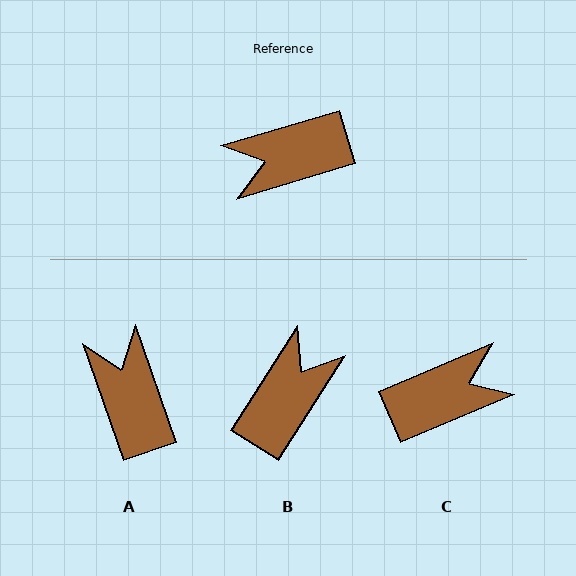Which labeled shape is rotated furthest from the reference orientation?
C, about 174 degrees away.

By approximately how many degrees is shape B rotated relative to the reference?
Approximately 139 degrees clockwise.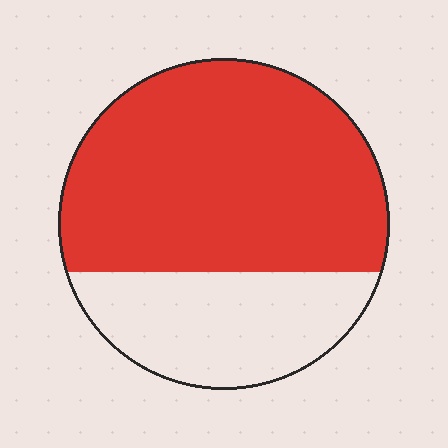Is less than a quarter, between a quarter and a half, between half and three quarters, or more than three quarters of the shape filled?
Between half and three quarters.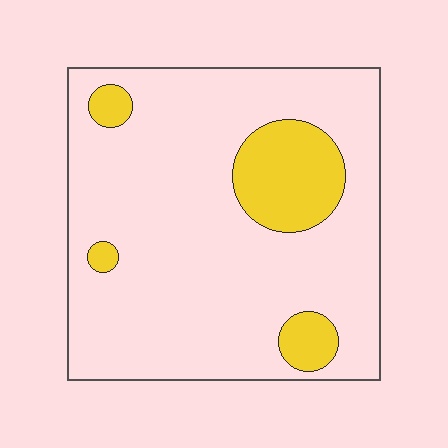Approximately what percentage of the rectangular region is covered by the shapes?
Approximately 15%.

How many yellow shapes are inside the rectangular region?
4.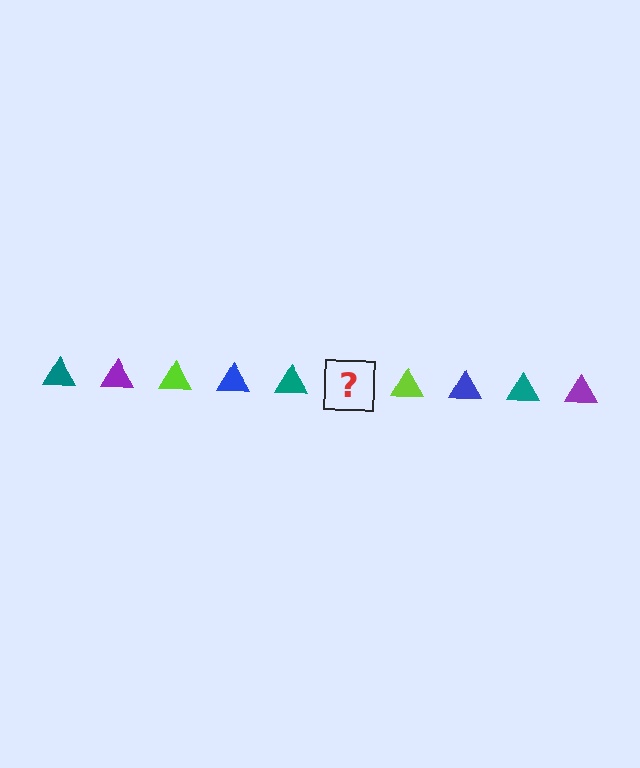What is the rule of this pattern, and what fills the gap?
The rule is that the pattern cycles through teal, purple, lime, blue triangles. The gap should be filled with a purple triangle.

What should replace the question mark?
The question mark should be replaced with a purple triangle.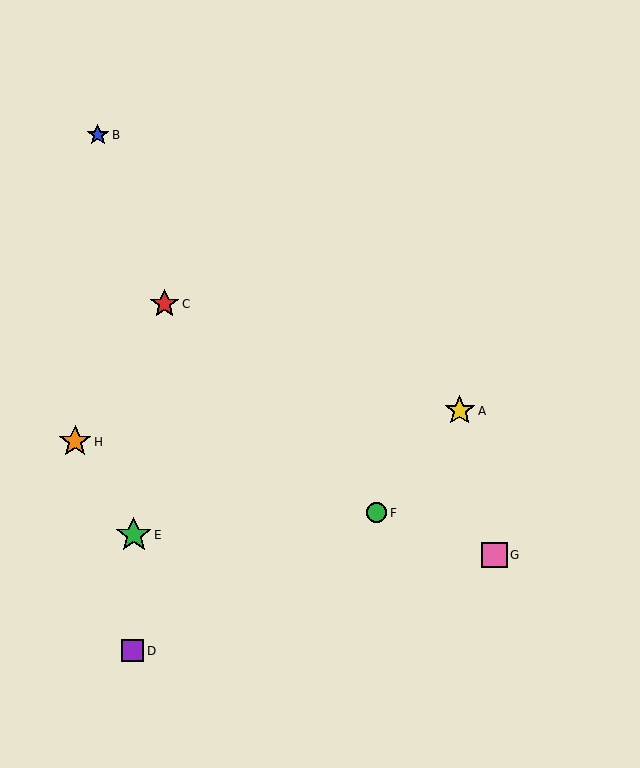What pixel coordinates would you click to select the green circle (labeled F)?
Click at (377, 513) to select the green circle F.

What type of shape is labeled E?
Shape E is a green star.